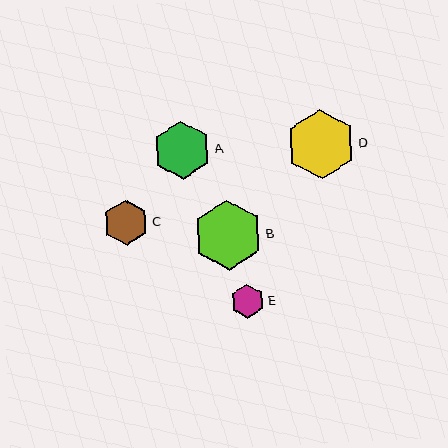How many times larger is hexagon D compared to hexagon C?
Hexagon D is approximately 1.5 times the size of hexagon C.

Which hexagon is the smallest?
Hexagon E is the smallest with a size of approximately 34 pixels.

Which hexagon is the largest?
Hexagon B is the largest with a size of approximately 70 pixels.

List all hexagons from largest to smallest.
From largest to smallest: B, D, A, C, E.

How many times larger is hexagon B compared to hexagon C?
Hexagon B is approximately 1.5 times the size of hexagon C.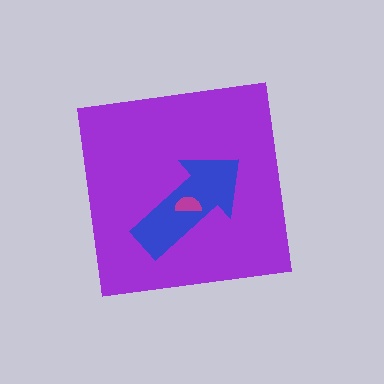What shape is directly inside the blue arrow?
The magenta semicircle.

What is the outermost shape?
The purple square.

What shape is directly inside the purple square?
The blue arrow.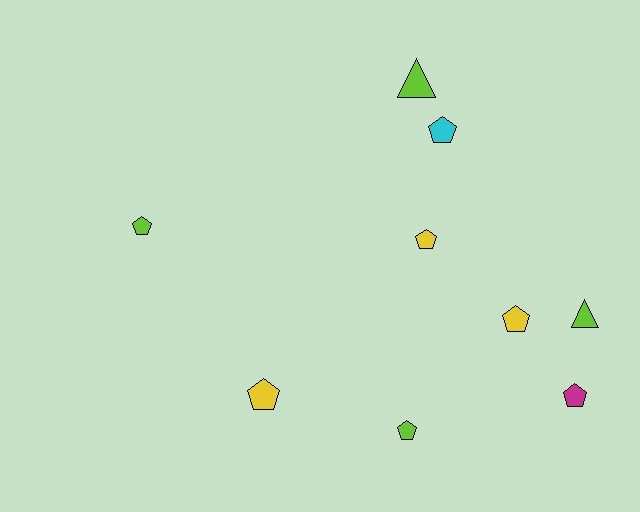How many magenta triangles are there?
There are no magenta triangles.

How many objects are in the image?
There are 9 objects.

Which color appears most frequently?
Lime, with 4 objects.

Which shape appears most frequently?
Pentagon, with 7 objects.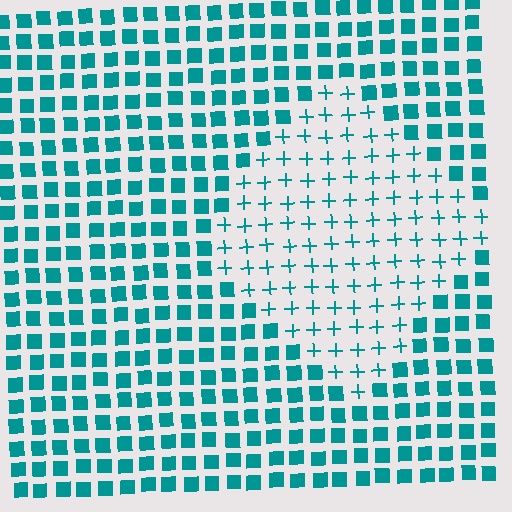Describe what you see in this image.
The image is filled with small teal elements arranged in a uniform grid. A diamond-shaped region contains plus signs, while the surrounding area contains squares. The boundary is defined purely by the change in element shape.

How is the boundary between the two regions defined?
The boundary is defined by a change in element shape: plus signs inside vs. squares outside. All elements share the same color and spacing.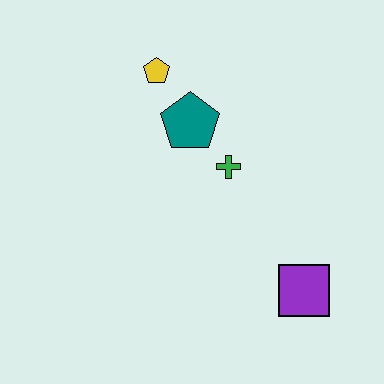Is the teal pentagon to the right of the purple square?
No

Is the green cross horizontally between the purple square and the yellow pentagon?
Yes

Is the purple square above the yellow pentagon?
No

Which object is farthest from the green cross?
The purple square is farthest from the green cross.